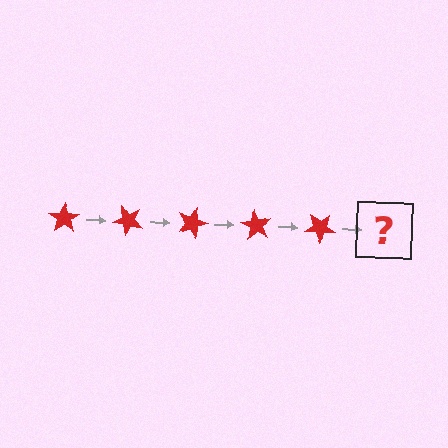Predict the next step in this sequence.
The next step is a red star rotated 225 degrees.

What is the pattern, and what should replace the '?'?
The pattern is that the star rotates 45 degrees each step. The '?' should be a red star rotated 225 degrees.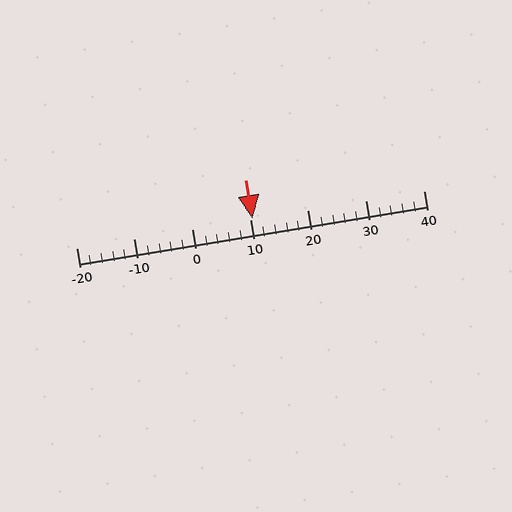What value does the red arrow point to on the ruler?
The red arrow points to approximately 10.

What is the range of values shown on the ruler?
The ruler shows values from -20 to 40.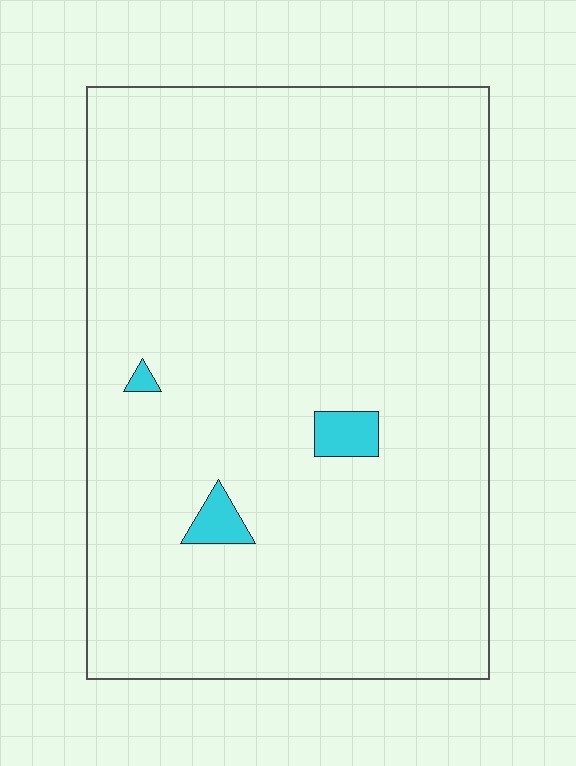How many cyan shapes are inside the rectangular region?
3.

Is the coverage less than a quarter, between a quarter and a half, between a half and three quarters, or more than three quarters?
Less than a quarter.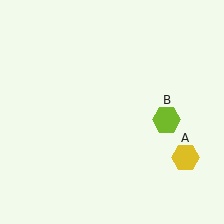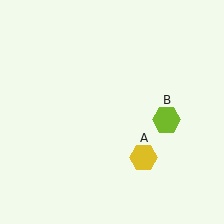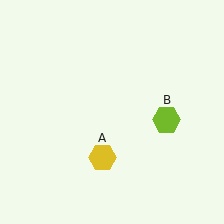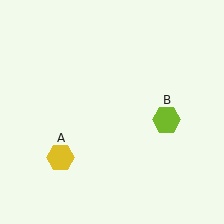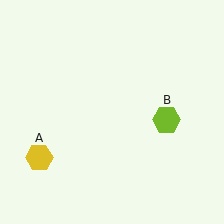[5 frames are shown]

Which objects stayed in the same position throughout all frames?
Lime hexagon (object B) remained stationary.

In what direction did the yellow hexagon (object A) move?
The yellow hexagon (object A) moved left.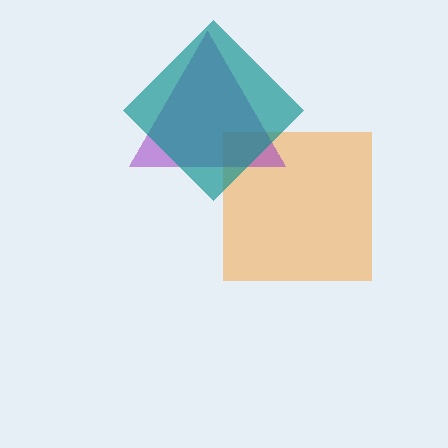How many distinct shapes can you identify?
There are 3 distinct shapes: an orange square, a purple triangle, a teal diamond.